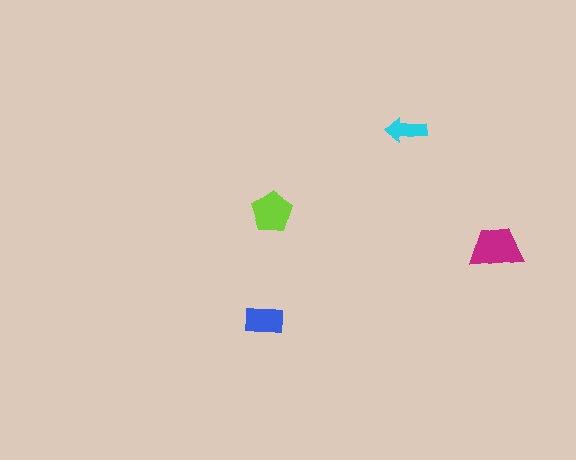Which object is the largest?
The magenta trapezoid.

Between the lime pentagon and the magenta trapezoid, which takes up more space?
The magenta trapezoid.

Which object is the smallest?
The cyan arrow.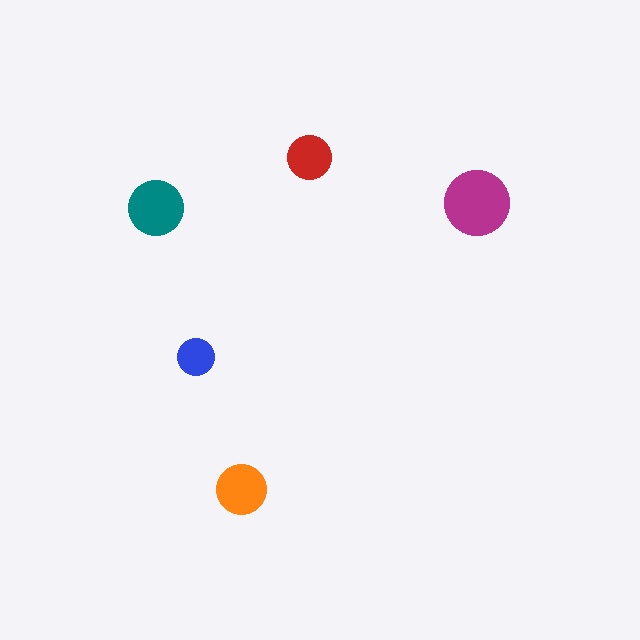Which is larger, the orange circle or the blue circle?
The orange one.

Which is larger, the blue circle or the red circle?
The red one.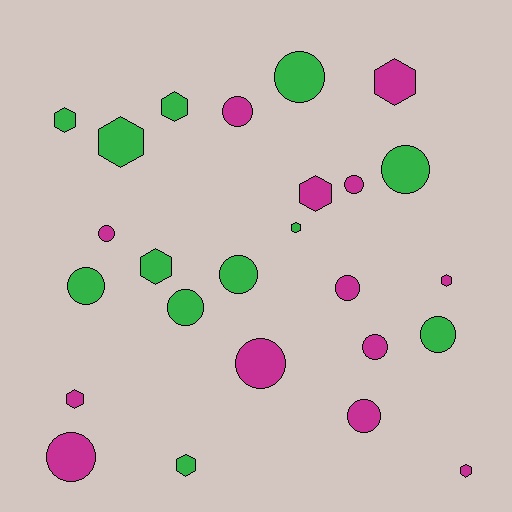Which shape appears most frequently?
Circle, with 14 objects.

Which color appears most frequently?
Magenta, with 13 objects.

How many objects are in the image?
There are 25 objects.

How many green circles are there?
There are 6 green circles.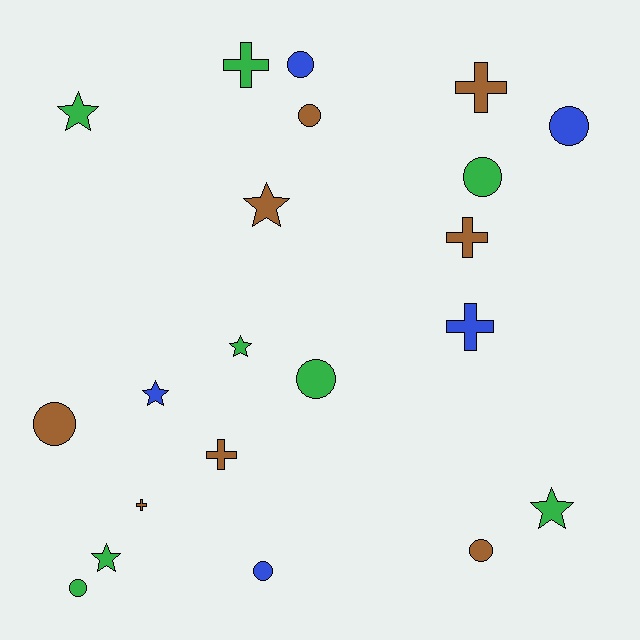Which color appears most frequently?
Brown, with 8 objects.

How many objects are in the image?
There are 21 objects.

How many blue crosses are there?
There is 1 blue cross.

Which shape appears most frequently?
Circle, with 9 objects.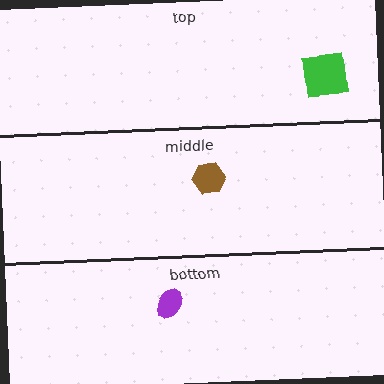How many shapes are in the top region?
1.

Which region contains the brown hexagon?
The middle region.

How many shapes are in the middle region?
1.